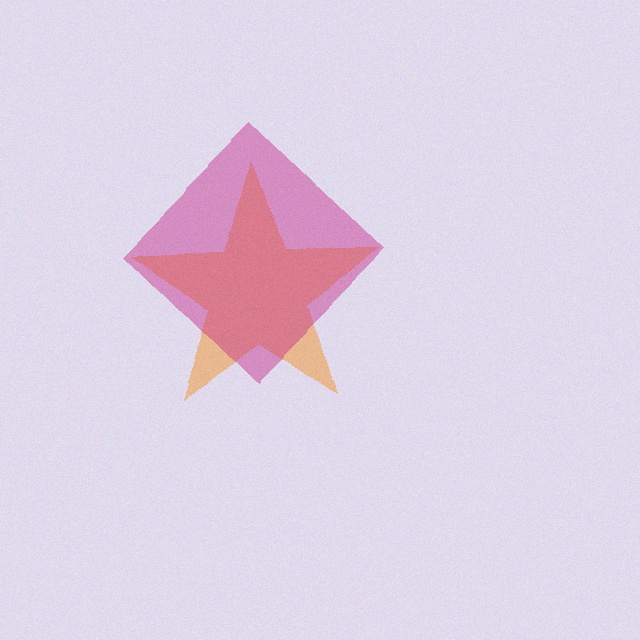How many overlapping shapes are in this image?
There are 2 overlapping shapes in the image.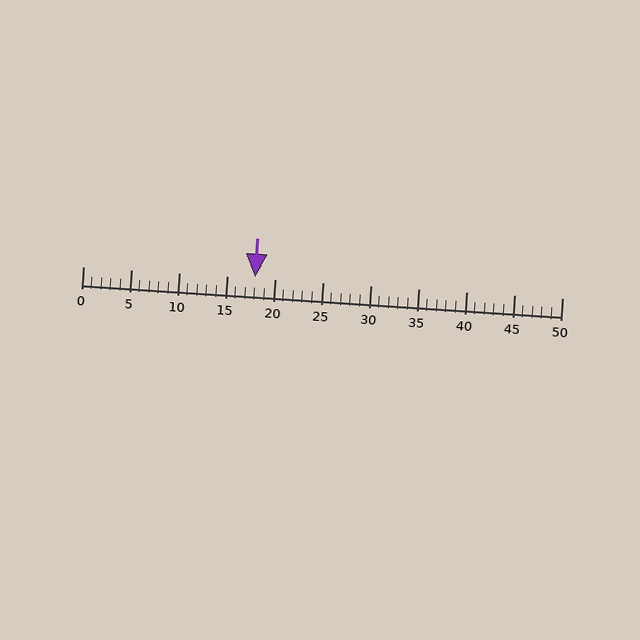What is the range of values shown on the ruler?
The ruler shows values from 0 to 50.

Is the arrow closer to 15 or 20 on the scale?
The arrow is closer to 20.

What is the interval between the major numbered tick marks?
The major tick marks are spaced 5 units apart.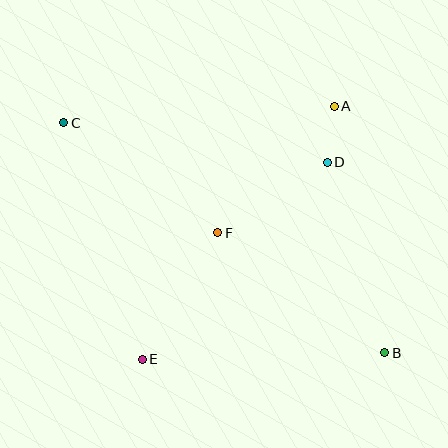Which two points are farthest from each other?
Points B and C are farthest from each other.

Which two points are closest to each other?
Points A and D are closest to each other.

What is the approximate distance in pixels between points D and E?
The distance between D and E is approximately 271 pixels.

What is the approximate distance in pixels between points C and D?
The distance between C and D is approximately 267 pixels.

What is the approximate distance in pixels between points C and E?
The distance between C and E is approximately 249 pixels.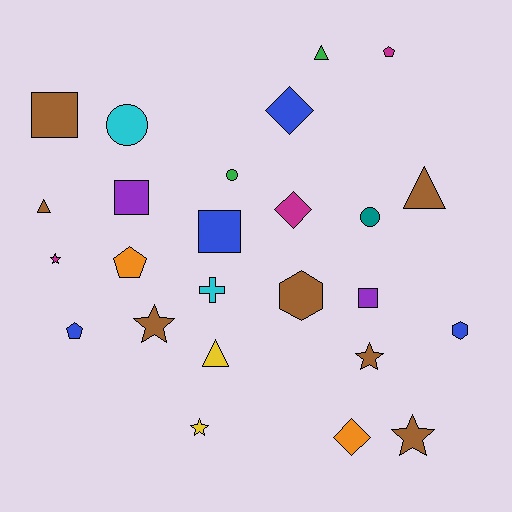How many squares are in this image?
There are 4 squares.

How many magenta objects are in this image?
There are 3 magenta objects.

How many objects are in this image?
There are 25 objects.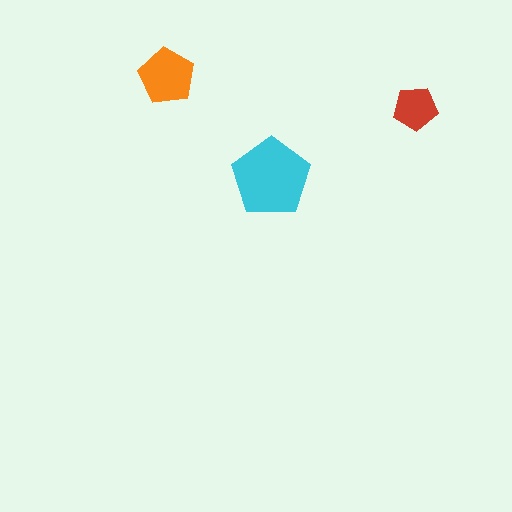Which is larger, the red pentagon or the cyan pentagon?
The cyan one.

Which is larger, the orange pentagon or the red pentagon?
The orange one.